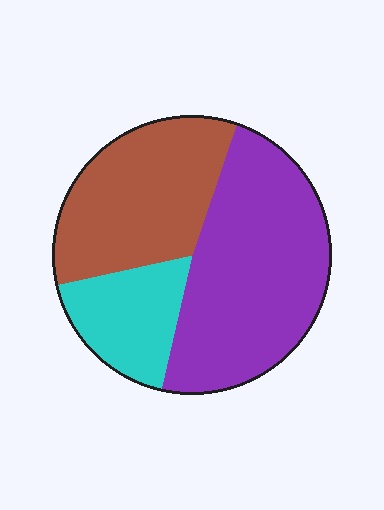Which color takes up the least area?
Cyan, at roughly 20%.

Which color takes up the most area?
Purple, at roughly 50%.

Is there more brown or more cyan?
Brown.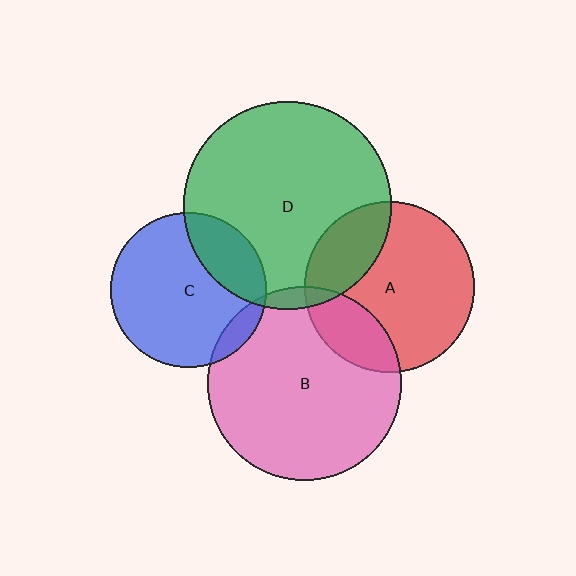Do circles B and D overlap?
Yes.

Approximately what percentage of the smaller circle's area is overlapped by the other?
Approximately 5%.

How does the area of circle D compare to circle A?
Approximately 1.5 times.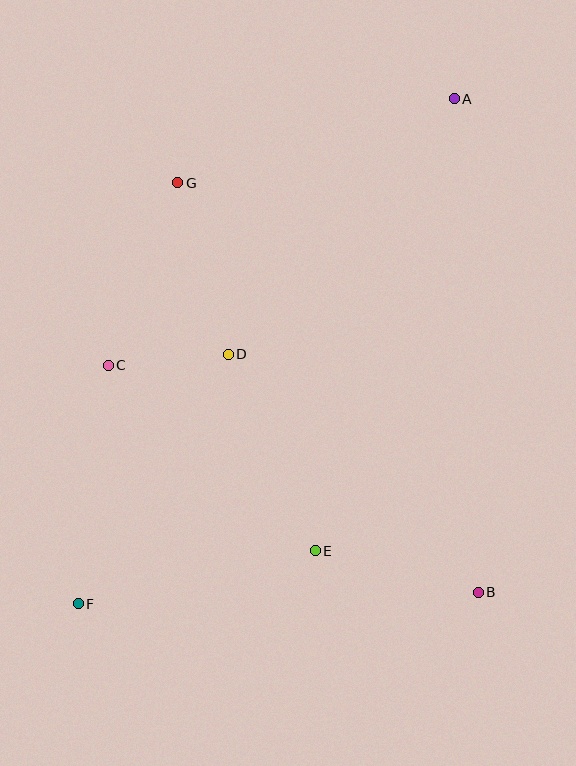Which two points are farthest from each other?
Points A and F are farthest from each other.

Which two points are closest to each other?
Points C and D are closest to each other.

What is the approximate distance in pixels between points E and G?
The distance between E and G is approximately 393 pixels.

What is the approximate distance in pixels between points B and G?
The distance between B and G is approximately 508 pixels.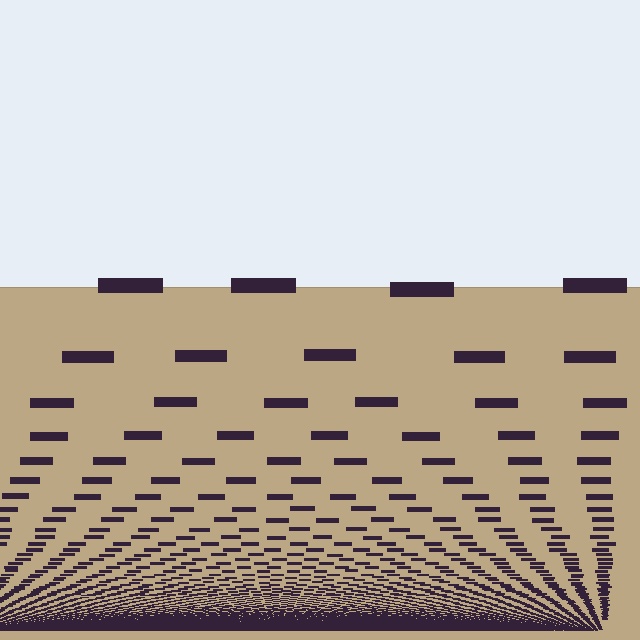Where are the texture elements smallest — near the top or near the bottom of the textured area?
Near the bottom.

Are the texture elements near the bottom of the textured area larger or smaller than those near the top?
Smaller. The gradient is inverted — elements near the bottom are smaller and denser.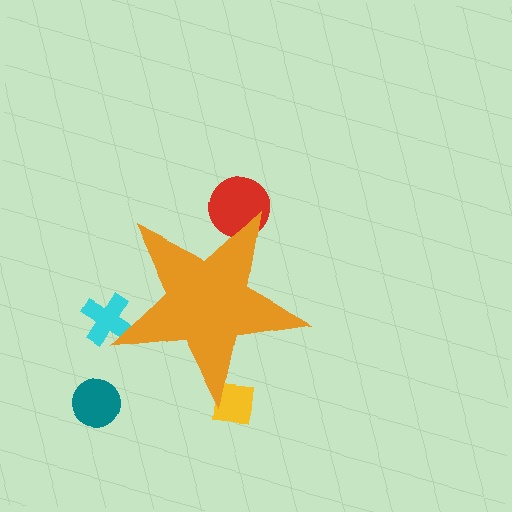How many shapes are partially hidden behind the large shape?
3 shapes are partially hidden.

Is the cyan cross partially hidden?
Yes, the cyan cross is partially hidden behind the orange star.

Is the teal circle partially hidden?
No, the teal circle is fully visible.